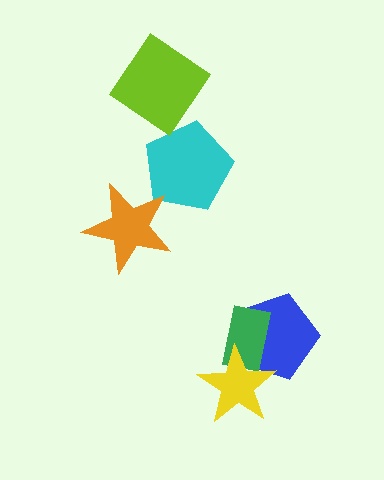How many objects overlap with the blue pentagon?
2 objects overlap with the blue pentagon.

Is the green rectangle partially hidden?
Yes, it is partially covered by another shape.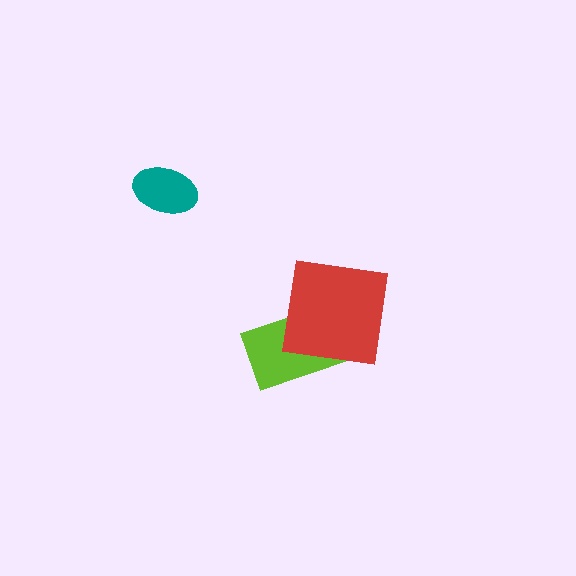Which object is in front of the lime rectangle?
The red square is in front of the lime rectangle.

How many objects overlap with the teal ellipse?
0 objects overlap with the teal ellipse.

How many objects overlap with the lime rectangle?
1 object overlaps with the lime rectangle.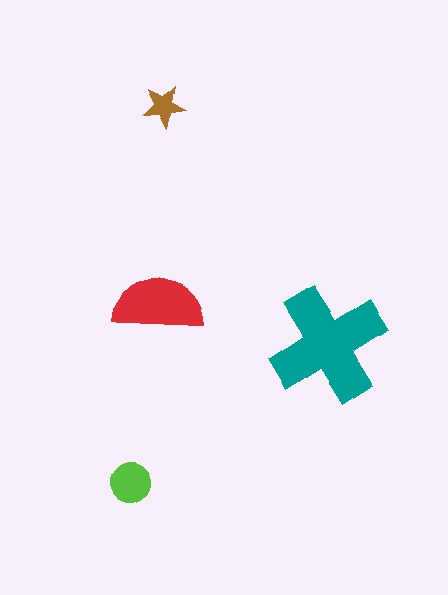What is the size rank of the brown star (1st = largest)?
4th.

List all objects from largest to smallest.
The teal cross, the red semicircle, the lime circle, the brown star.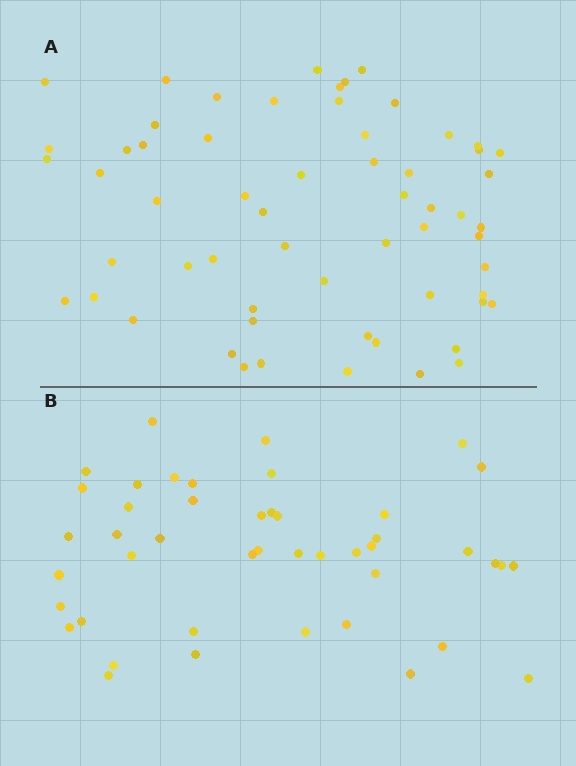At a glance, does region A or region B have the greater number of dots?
Region A (the top region) has more dots.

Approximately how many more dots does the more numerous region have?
Region A has approximately 15 more dots than region B.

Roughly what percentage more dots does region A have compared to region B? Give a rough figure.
About 35% more.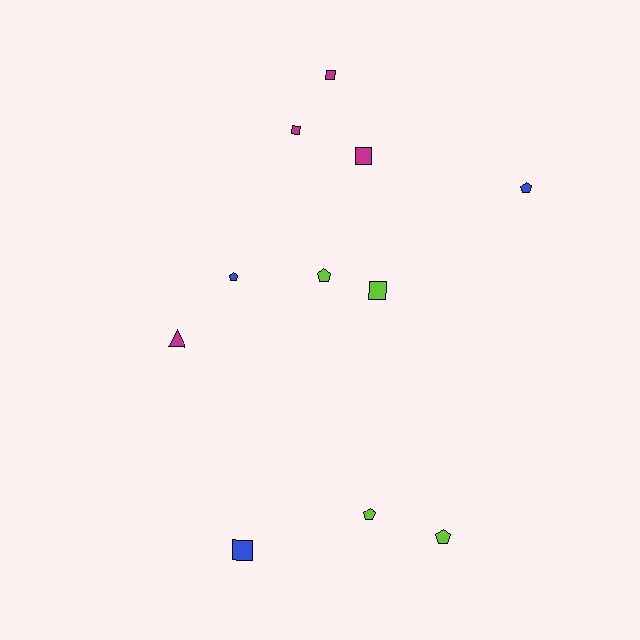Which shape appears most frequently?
Pentagon, with 5 objects.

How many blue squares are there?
There is 1 blue square.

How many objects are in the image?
There are 11 objects.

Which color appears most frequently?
Magenta, with 4 objects.